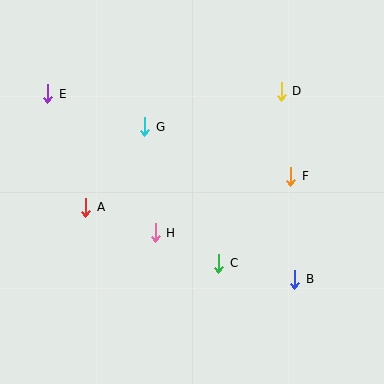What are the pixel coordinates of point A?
Point A is at (86, 207).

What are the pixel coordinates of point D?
Point D is at (281, 91).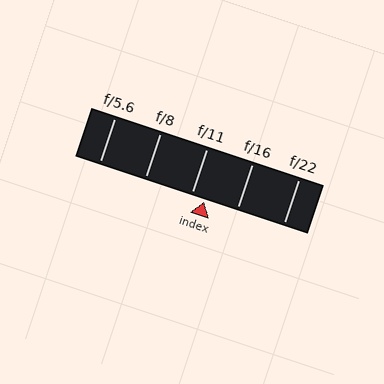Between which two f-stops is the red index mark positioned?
The index mark is between f/11 and f/16.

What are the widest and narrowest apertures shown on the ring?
The widest aperture shown is f/5.6 and the narrowest is f/22.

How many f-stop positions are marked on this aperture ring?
There are 5 f-stop positions marked.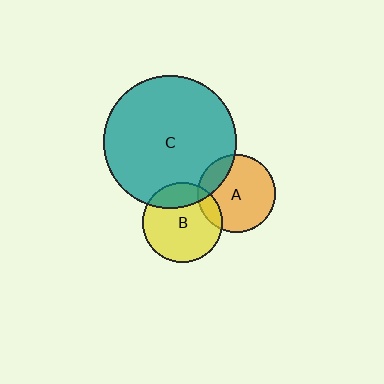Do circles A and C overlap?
Yes.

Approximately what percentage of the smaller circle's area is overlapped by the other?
Approximately 20%.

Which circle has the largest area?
Circle C (teal).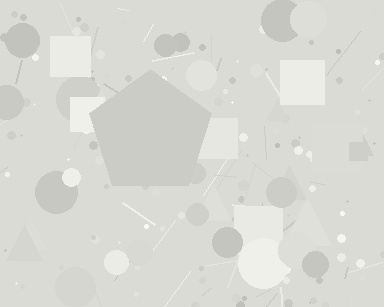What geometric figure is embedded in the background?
A pentagon is embedded in the background.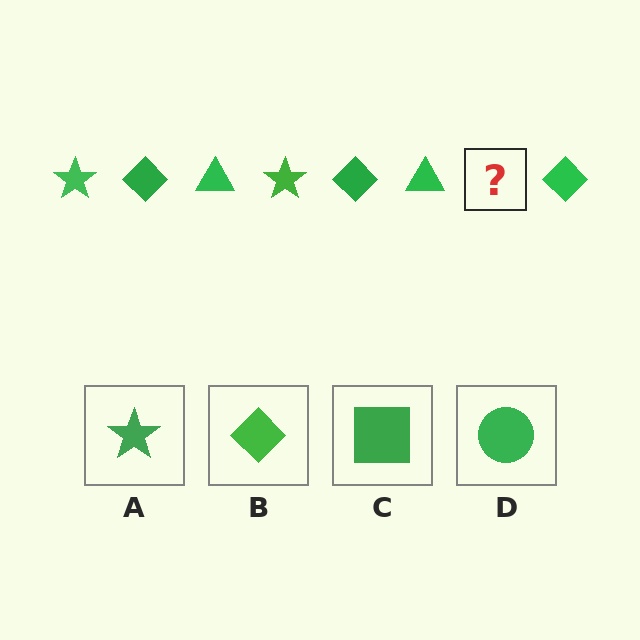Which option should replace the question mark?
Option A.